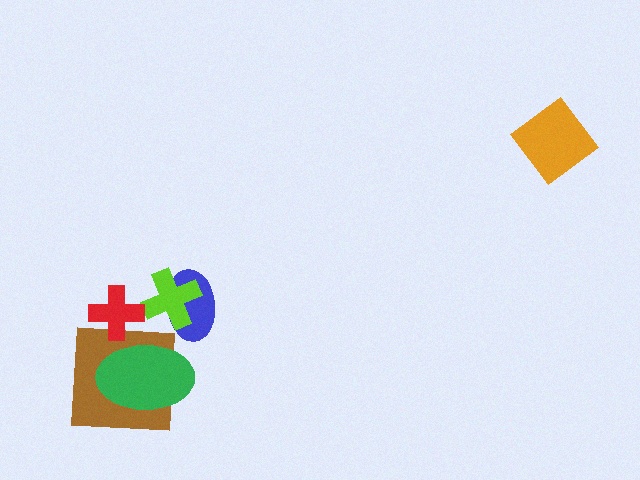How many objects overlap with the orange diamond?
0 objects overlap with the orange diamond.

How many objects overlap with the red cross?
1 object overlaps with the red cross.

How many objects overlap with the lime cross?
1 object overlaps with the lime cross.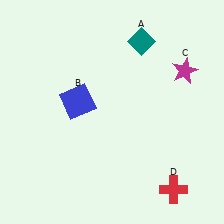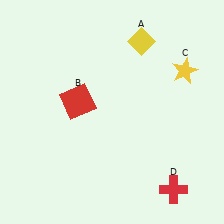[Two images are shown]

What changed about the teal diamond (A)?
In Image 1, A is teal. In Image 2, it changed to yellow.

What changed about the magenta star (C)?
In Image 1, C is magenta. In Image 2, it changed to yellow.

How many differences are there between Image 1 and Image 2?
There are 3 differences between the two images.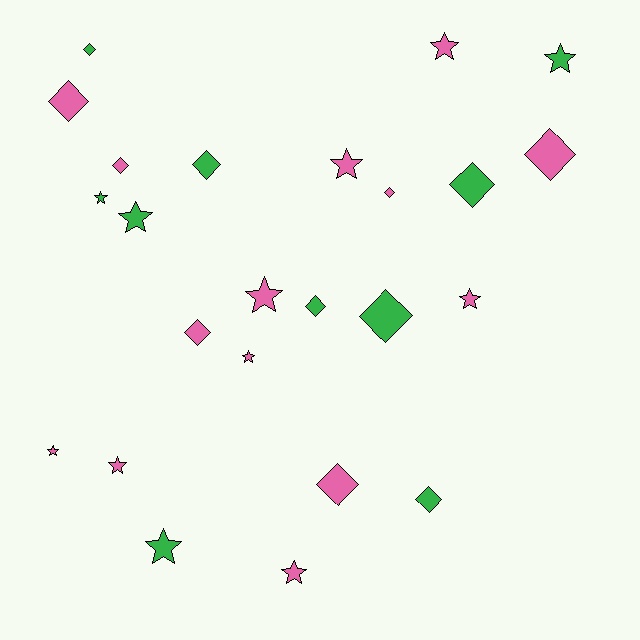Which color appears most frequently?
Pink, with 14 objects.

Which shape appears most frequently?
Star, with 12 objects.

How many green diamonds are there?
There are 6 green diamonds.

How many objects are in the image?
There are 24 objects.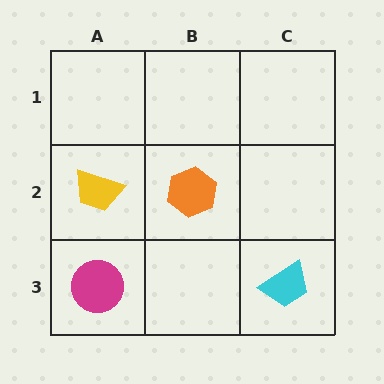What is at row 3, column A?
A magenta circle.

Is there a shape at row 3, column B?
No, that cell is empty.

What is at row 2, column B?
An orange hexagon.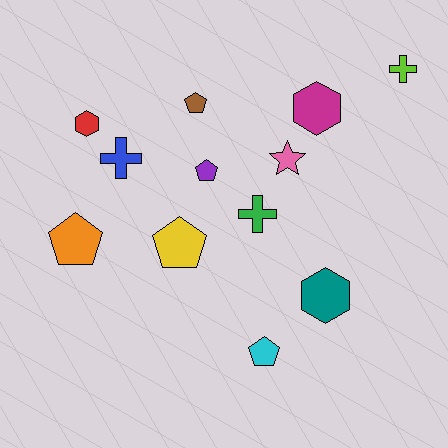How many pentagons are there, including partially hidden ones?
There are 5 pentagons.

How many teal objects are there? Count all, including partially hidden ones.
There is 1 teal object.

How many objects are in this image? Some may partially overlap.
There are 12 objects.